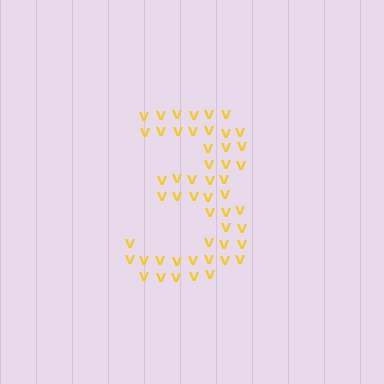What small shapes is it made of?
It is made of small letter V's.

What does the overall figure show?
The overall figure shows the digit 3.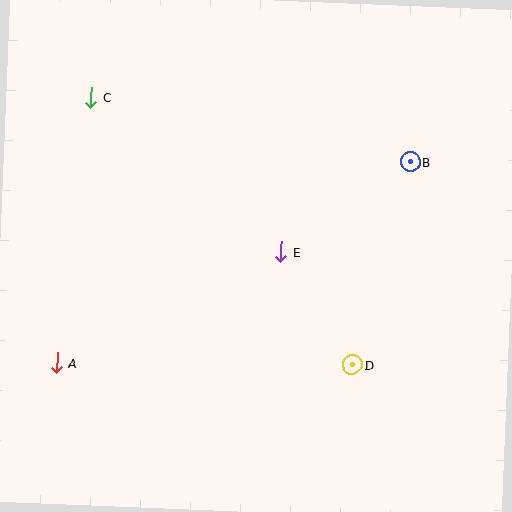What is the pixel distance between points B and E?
The distance between B and E is 157 pixels.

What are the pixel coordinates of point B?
Point B is at (410, 162).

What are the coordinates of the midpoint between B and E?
The midpoint between B and E is at (346, 207).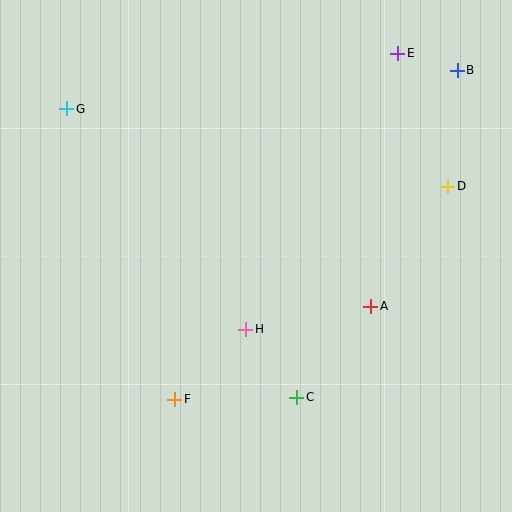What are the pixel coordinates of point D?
Point D is at (447, 186).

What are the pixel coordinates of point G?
Point G is at (67, 109).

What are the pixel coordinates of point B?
Point B is at (457, 70).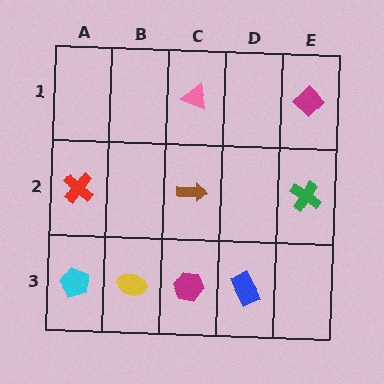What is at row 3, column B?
A yellow ellipse.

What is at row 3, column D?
A blue rectangle.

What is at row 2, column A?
A red cross.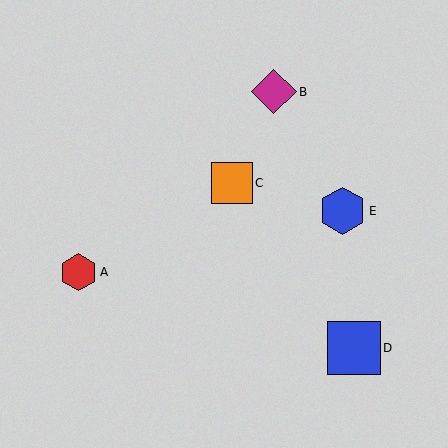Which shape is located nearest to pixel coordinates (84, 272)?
The red hexagon (labeled A) at (79, 272) is nearest to that location.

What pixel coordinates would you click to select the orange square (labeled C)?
Click at (232, 183) to select the orange square C.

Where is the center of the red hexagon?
The center of the red hexagon is at (79, 272).